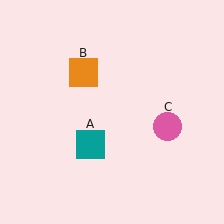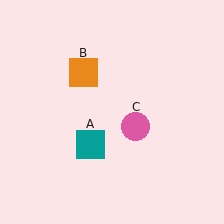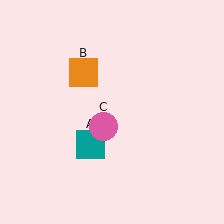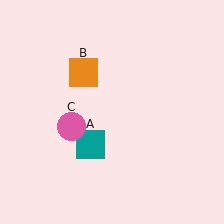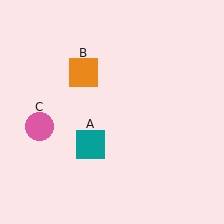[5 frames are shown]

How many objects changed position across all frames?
1 object changed position: pink circle (object C).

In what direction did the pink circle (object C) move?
The pink circle (object C) moved left.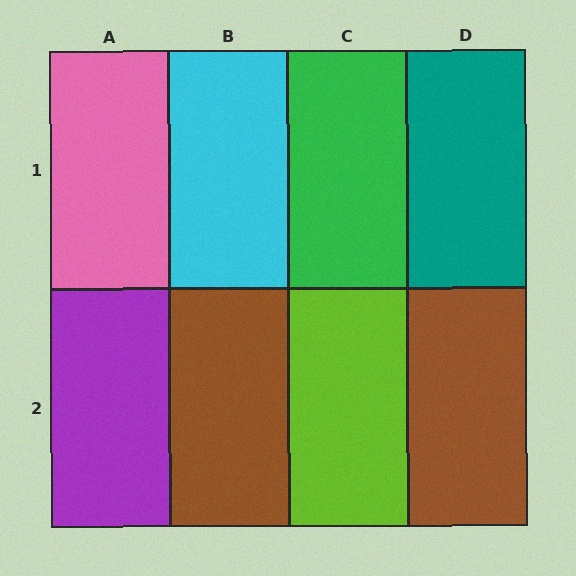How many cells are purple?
1 cell is purple.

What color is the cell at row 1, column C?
Green.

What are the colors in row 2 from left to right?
Purple, brown, lime, brown.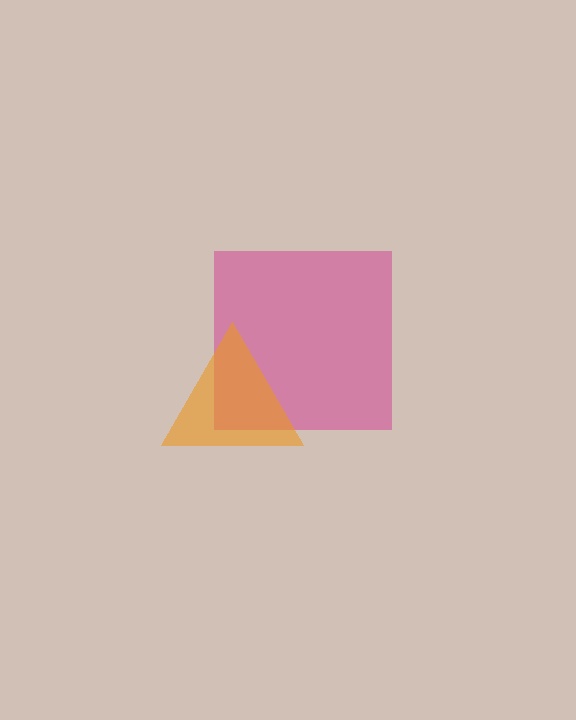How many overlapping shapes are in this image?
There are 2 overlapping shapes in the image.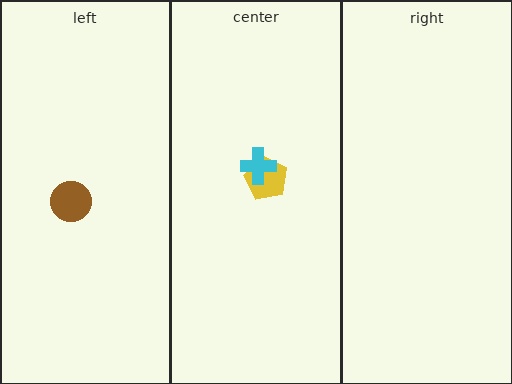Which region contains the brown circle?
The left region.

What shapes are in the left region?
The brown circle.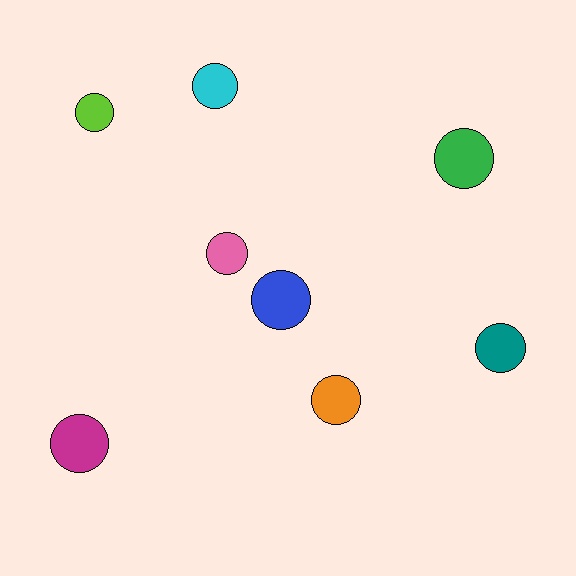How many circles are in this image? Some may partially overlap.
There are 8 circles.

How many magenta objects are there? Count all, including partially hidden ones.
There is 1 magenta object.